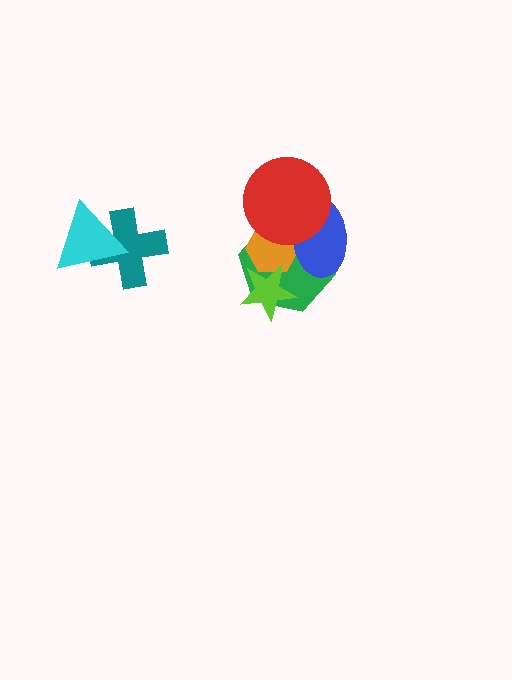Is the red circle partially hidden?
No, no other shape covers it.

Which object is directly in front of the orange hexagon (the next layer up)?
The lime star is directly in front of the orange hexagon.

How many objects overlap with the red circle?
3 objects overlap with the red circle.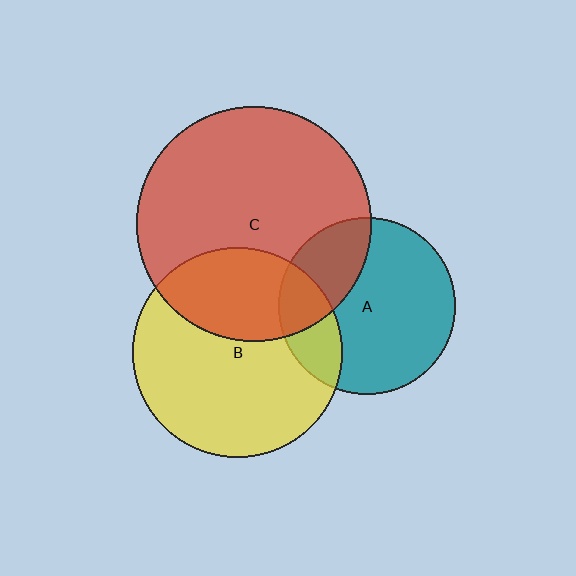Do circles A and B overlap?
Yes.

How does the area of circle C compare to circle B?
Approximately 1.3 times.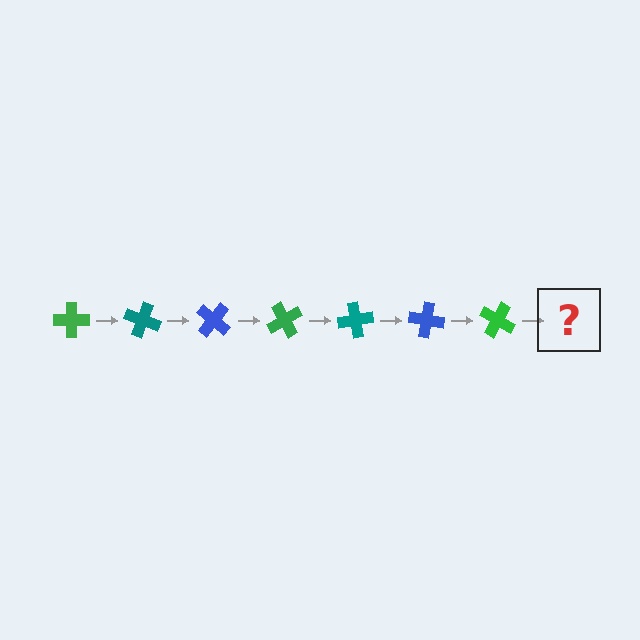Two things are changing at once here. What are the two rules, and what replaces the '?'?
The two rules are that it rotates 20 degrees each step and the color cycles through green, teal, and blue. The '?' should be a teal cross, rotated 140 degrees from the start.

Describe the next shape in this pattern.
It should be a teal cross, rotated 140 degrees from the start.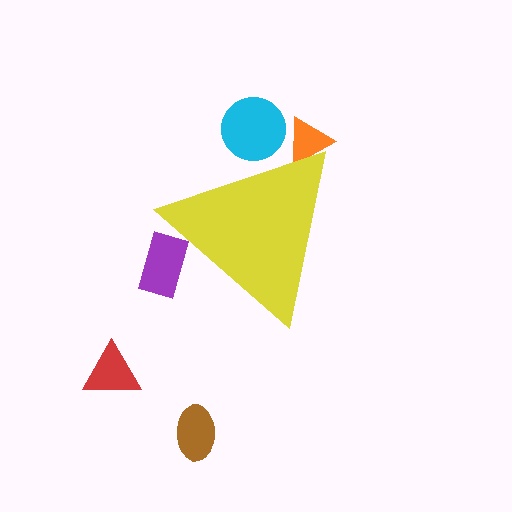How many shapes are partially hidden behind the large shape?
3 shapes are partially hidden.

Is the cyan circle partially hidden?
Yes, the cyan circle is partially hidden behind the yellow triangle.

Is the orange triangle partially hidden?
Yes, the orange triangle is partially hidden behind the yellow triangle.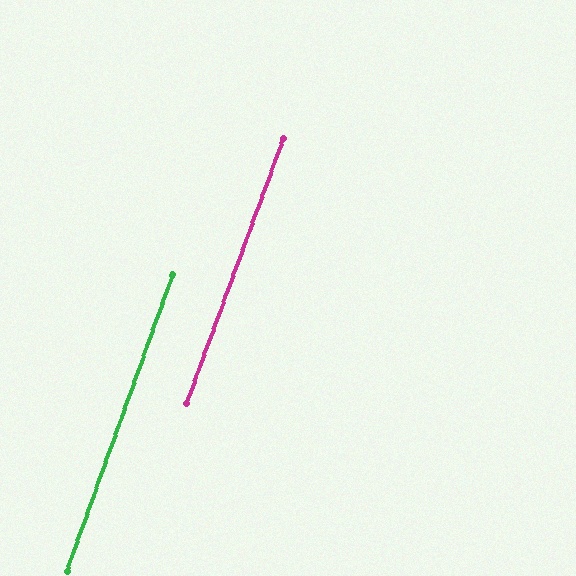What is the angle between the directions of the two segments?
Approximately 1 degree.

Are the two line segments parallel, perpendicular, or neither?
Parallel — their directions differ by only 0.5°.